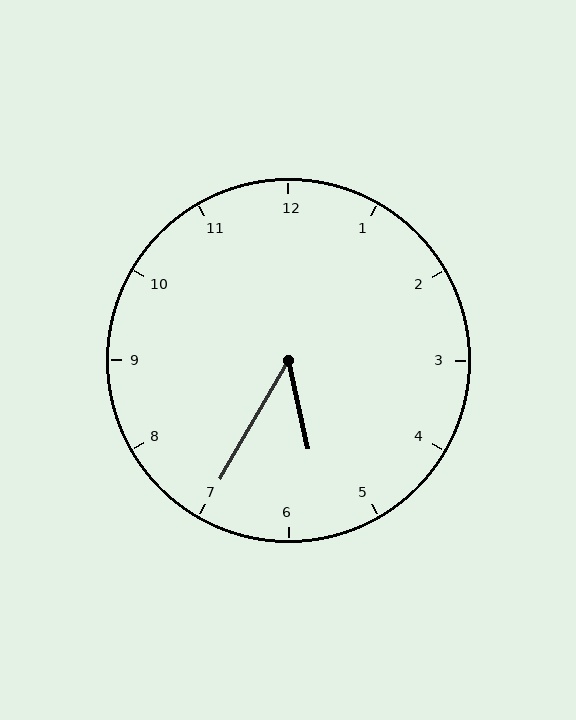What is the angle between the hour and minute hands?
Approximately 42 degrees.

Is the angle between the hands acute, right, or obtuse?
It is acute.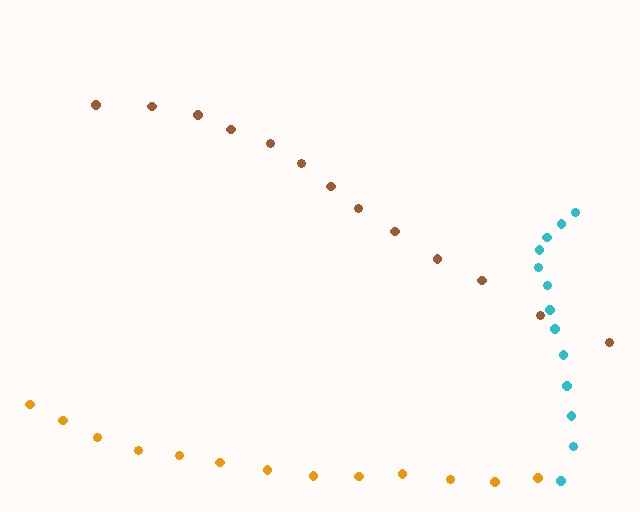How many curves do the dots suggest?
There are 3 distinct paths.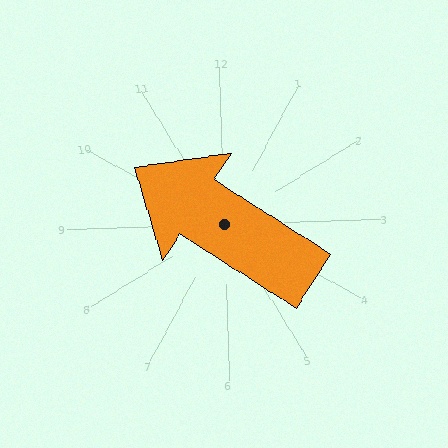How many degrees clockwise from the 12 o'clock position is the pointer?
Approximately 304 degrees.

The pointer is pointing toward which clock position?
Roughly 10 o'clock.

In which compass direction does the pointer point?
Northwest.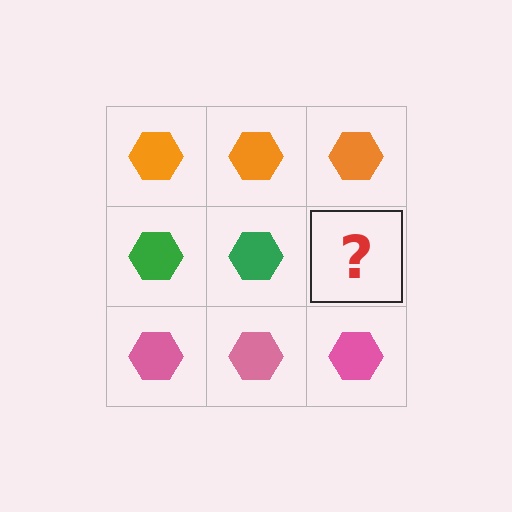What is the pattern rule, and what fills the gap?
The rule is that each row has a consistent color. The gap should be filled with a green hexagon.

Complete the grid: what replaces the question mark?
The question mark should be replaced with a green hexagon.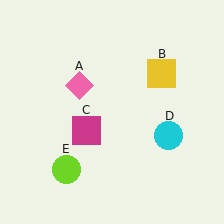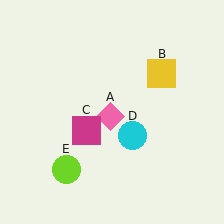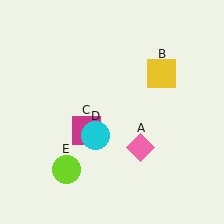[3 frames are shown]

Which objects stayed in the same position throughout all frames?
Yellow square (object B) and magenta square (object C) and lime circle (object E) remained stationary.